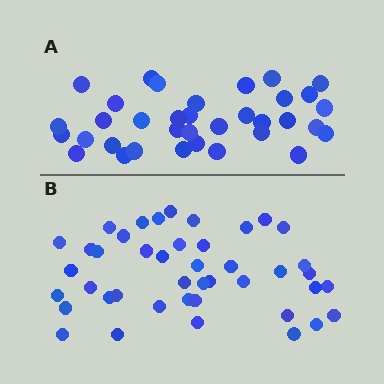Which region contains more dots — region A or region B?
Region B (the bottom region) has more dots.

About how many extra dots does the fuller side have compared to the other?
Region B has roughly 8 or so more dots than region A.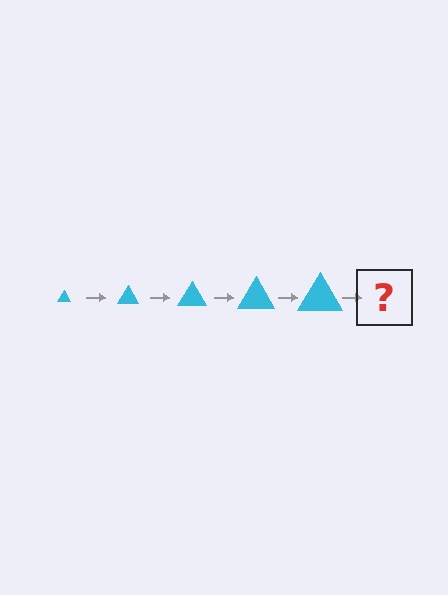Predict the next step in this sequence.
The next step is a cyan triangle, larger than the previous one.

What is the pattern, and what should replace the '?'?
The pattern is that the triangle gets progressively larger each step. The '?' should be a cyan triangle, larger than the previous one.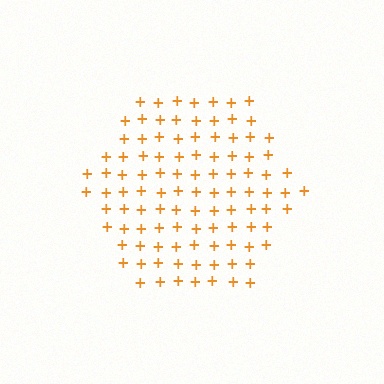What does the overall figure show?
The overall figure shows a hexagon.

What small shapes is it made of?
It is made of small plus signs.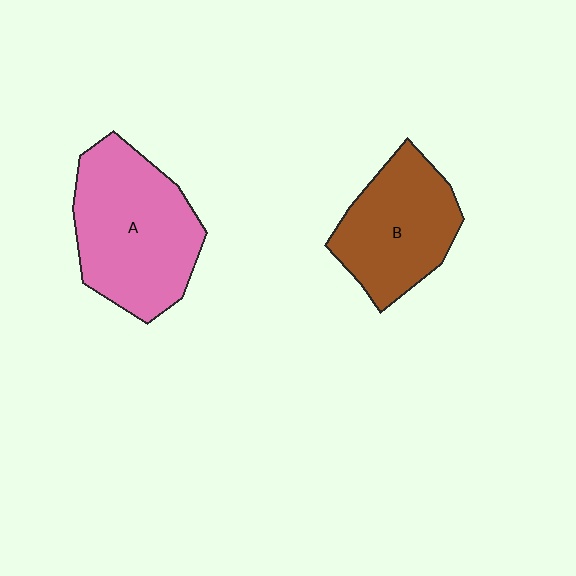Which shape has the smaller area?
Shape B (brown).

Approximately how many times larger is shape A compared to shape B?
Approximately 1.3 times.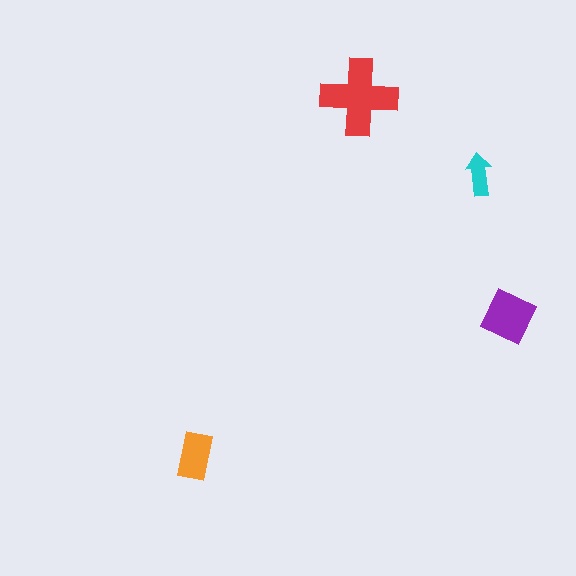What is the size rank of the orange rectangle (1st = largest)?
3rd.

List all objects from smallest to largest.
The cyan arrow, the orange rectangle, the purple diamond, the red cross.